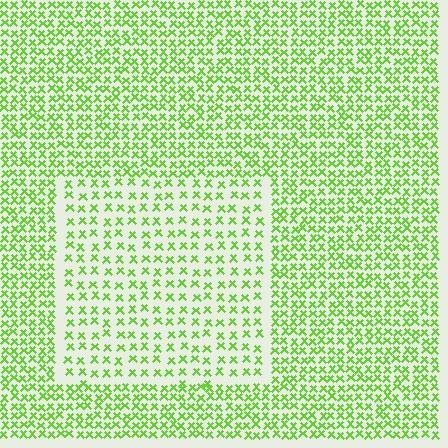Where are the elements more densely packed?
The elements are more densely packed outside the rectangle boundary.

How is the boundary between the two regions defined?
The boundary is defined by a change in element density (approximately 1.8x ratio). All elements are the same color, size, and shape.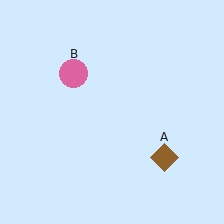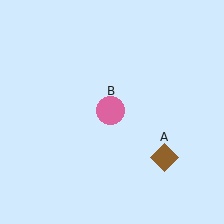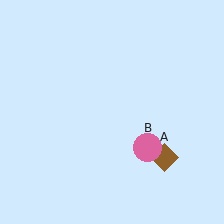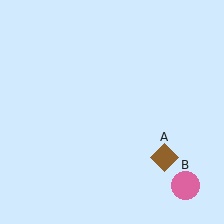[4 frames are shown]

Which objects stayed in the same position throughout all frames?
Brown diamond (object A) remained stationary.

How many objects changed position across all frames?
1 object changed position: pink circle (object B).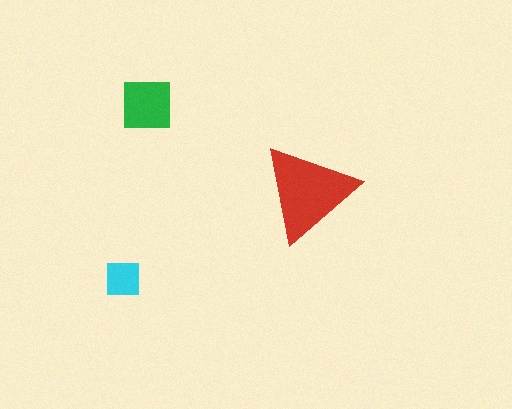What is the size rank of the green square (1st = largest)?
2nd.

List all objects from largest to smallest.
The red triangle, the green square, the cyan square.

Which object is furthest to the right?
The red triangle is rightmost.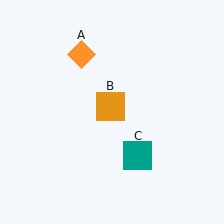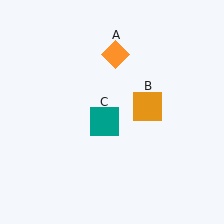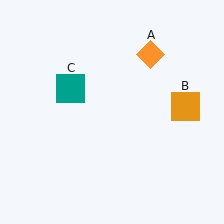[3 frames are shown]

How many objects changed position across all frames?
3 objects changed position: orange diamond (object A), orange square (object B), teal square (object C).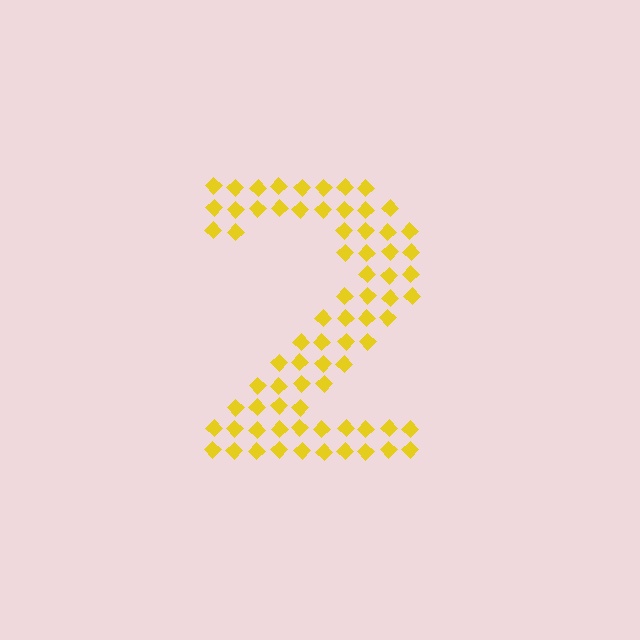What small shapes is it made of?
It is made of small diamonds.